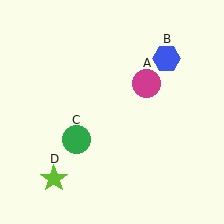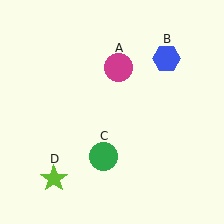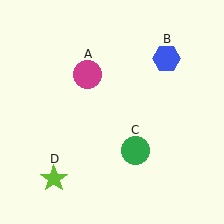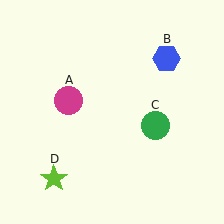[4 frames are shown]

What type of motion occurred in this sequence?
The magenta circle (object A), green circle (object C) rotated counterclockwise around the center of the scene.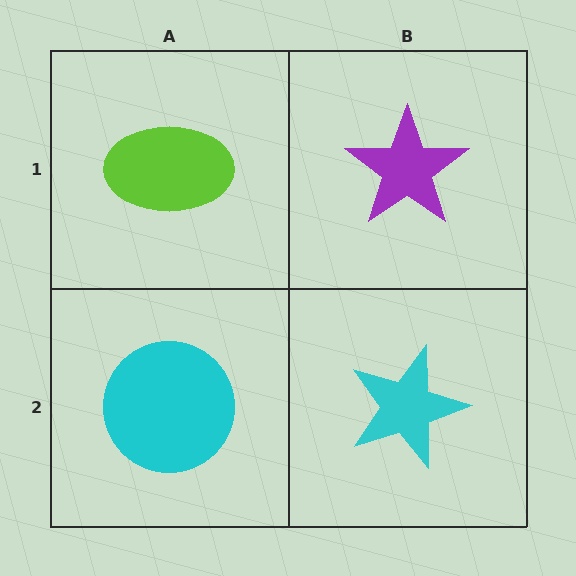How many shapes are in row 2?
2 shapes.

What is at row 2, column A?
A cyan circle.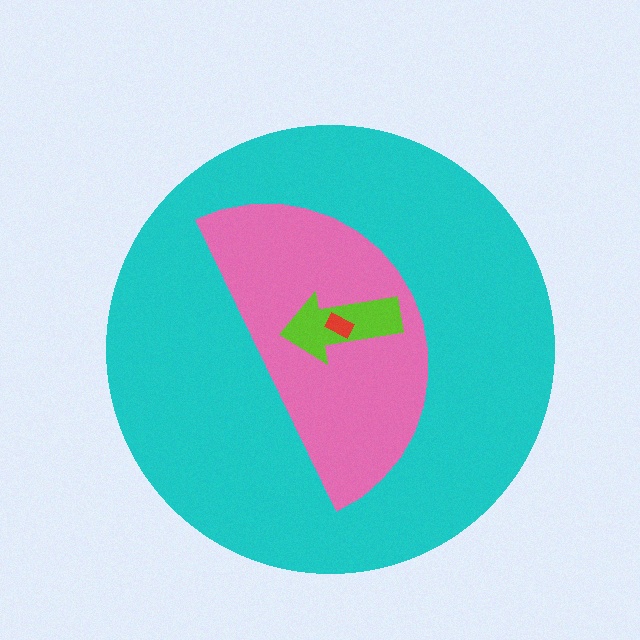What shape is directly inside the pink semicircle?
The lime arrow.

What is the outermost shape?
The cyan circle.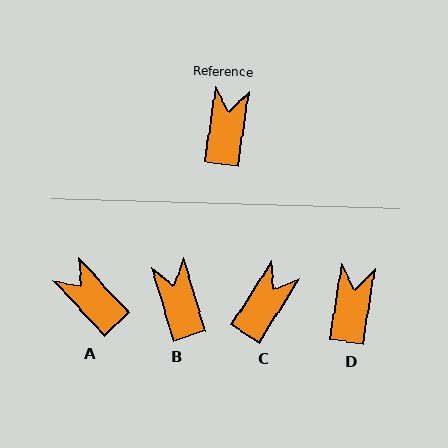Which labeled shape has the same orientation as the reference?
D.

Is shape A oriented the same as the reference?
No, it is off by about 51 degrees.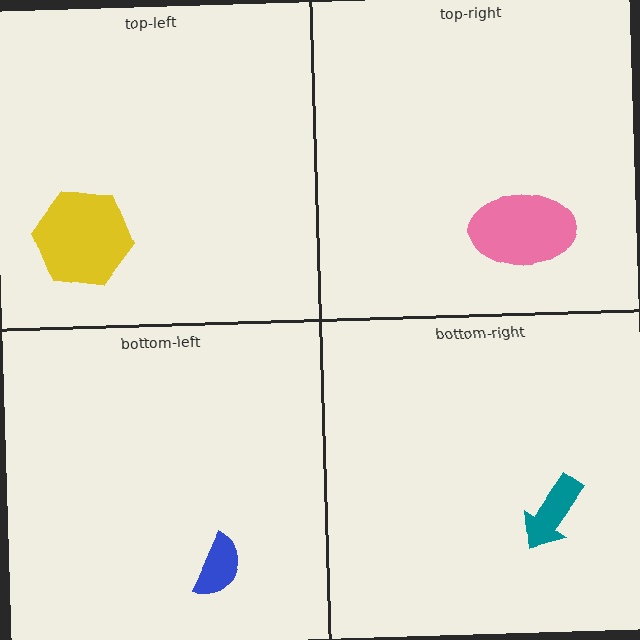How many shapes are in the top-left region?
1.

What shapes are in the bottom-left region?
The blue semicircle.